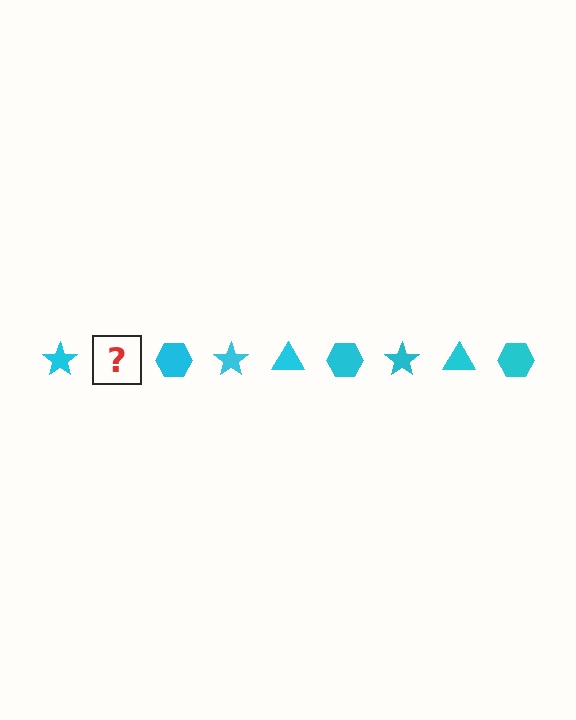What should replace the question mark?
The question mark should be replaced with a cyan triangle.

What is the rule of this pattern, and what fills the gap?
The rule is that the pattern cycles through star, triangle, hexagon shapes in cyan. The gap should be filled with a cyan triangle.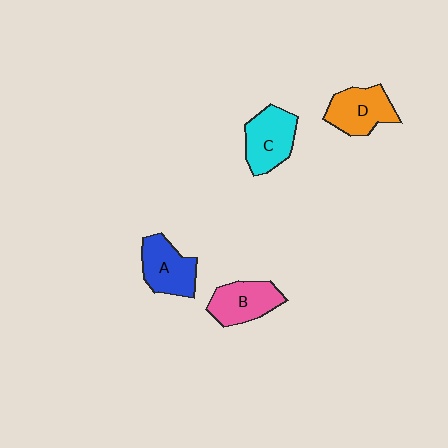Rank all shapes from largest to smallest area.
From largest to smallest: C (cyan), D (orange), A (blue), B (pink).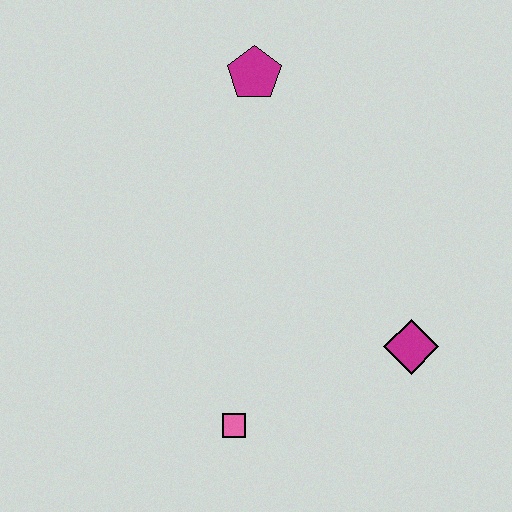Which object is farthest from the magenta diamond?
The magenta pentagon is farthest from the magenta diamond.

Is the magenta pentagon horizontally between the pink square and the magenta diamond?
Yes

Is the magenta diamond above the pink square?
Yes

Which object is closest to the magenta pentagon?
The magenta diamond is closest to the magenta pentagon.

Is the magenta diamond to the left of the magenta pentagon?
No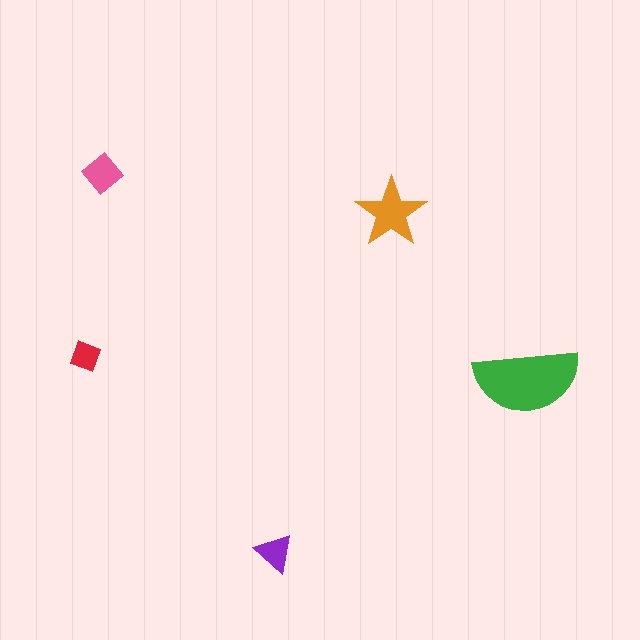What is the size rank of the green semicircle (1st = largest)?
1st.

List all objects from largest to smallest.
The green semicircle, the orange star, the pink diamond, the purple triangle, the red diamond.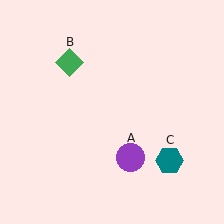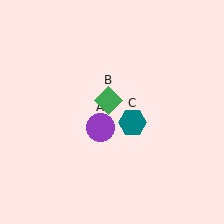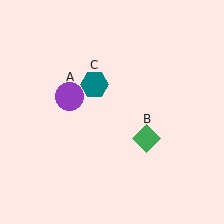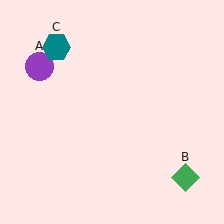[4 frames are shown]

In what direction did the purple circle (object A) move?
The purple circle (object A) moved up and to the left.